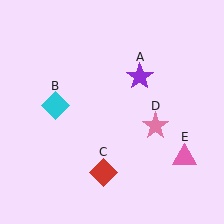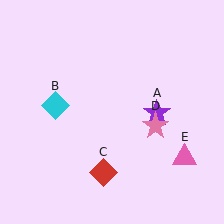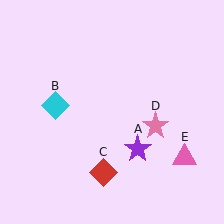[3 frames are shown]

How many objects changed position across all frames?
1 object changed position: purple star (object A).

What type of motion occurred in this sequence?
The purple star (object A) rotated clockwise around the center of the scene.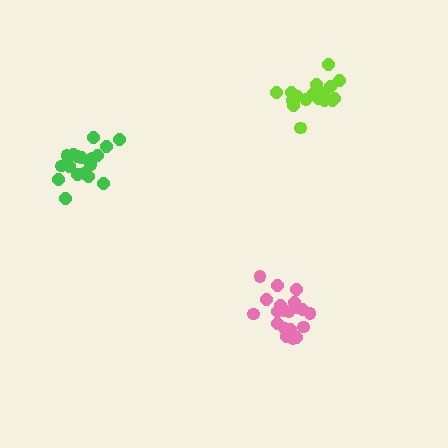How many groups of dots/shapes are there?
There are 3 groups.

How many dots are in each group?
Group 1: 17 dots, Group 2: 21 dots, Group 3: 19 dots (57 total).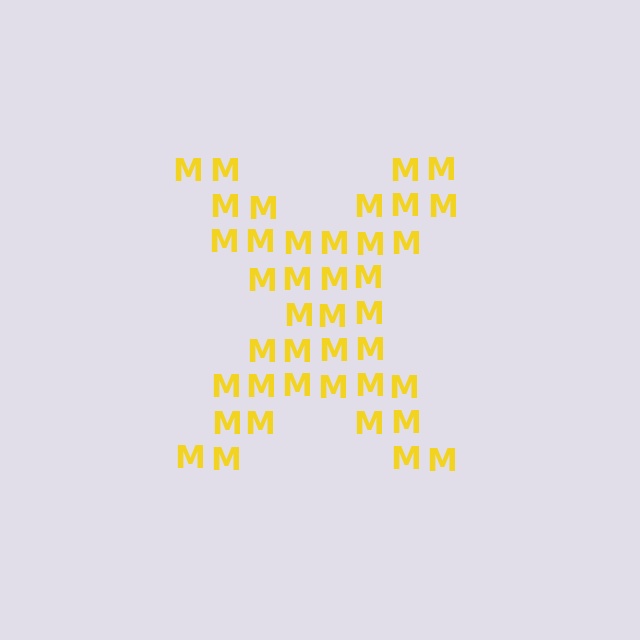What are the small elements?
The small elements are letter M's.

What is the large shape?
The large shape is the letter X.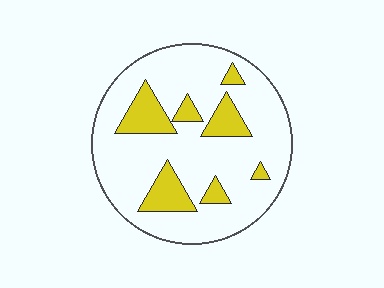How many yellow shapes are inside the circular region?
7.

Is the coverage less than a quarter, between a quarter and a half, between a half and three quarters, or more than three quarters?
Less than a quarter.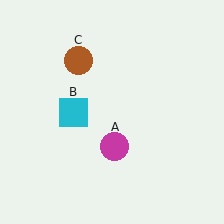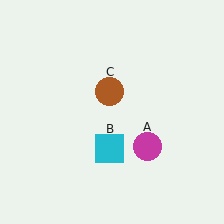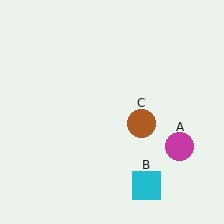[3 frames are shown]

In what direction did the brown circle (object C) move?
The brown circle (object C) moved down and to the right.